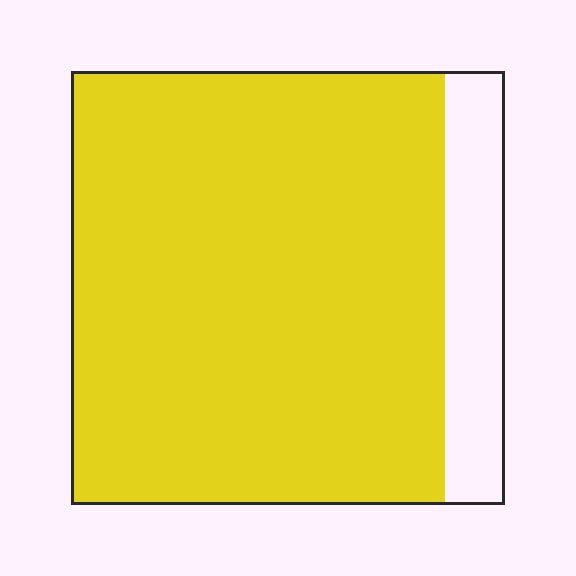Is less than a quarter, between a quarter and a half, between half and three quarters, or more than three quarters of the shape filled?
More than three quarters.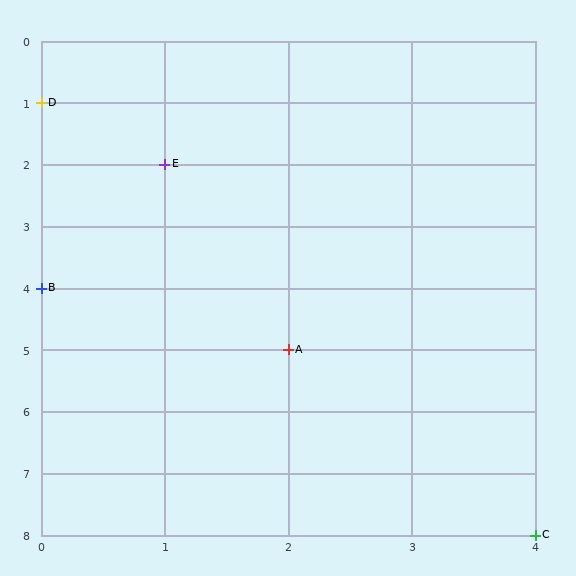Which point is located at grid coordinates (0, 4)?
Point B is at (0, 4).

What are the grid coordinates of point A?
Point A is at grid coordinates (2, 5).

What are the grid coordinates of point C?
Point C is at grid coordinates (4, 8).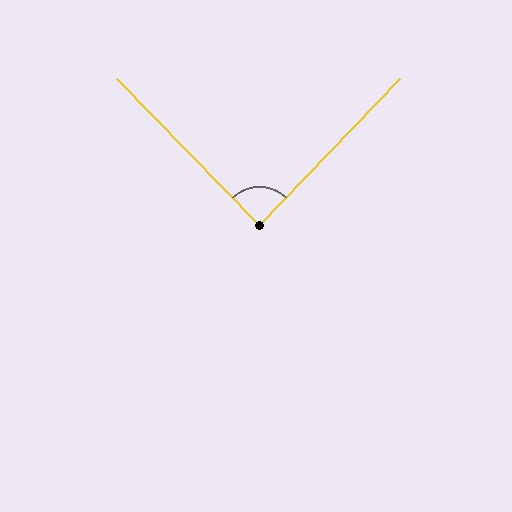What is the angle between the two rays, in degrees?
Approximately 88 degrees.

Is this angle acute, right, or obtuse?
It is approximately a right angle.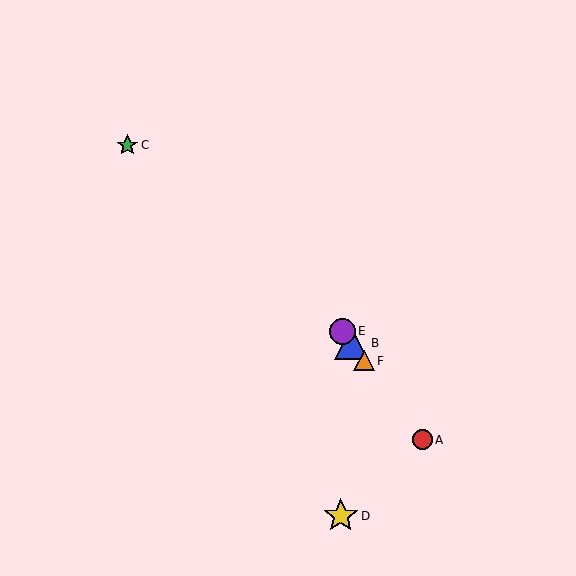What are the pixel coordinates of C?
Object C is at (127, 145).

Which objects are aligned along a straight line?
Objects A, B, E, F are aligned along a straight line.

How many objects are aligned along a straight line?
4 objects (A, B, E, F) are aligned along a straight line.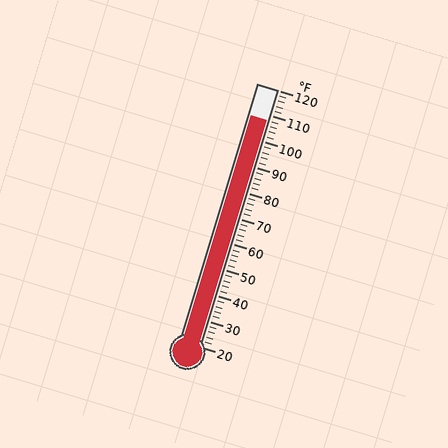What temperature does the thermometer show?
The thermometer shows approximately 108°F.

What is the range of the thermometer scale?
The thermometer scale ranges from 20°F to 120°F.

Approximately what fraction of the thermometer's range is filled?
The thermometer is filled to approximately 90% of its range.